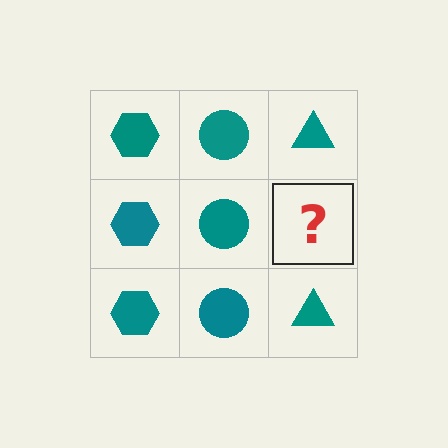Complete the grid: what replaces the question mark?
The question mark should be replaced with a teal triangle.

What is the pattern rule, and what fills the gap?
The rule is that each column has a consistent shape. The gap should be filled with a teal triangle.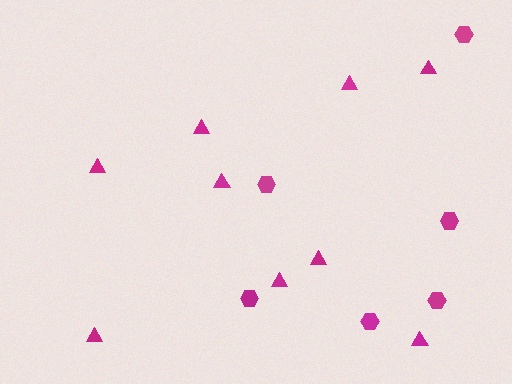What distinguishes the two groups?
There are 2 groups: one group of triangles (9) and one group of hexagons (6).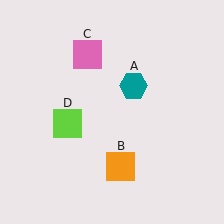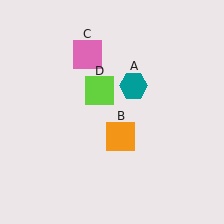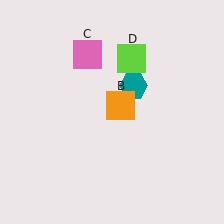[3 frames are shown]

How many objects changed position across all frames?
2 objects changed position: orange square (object B), lime square (object D).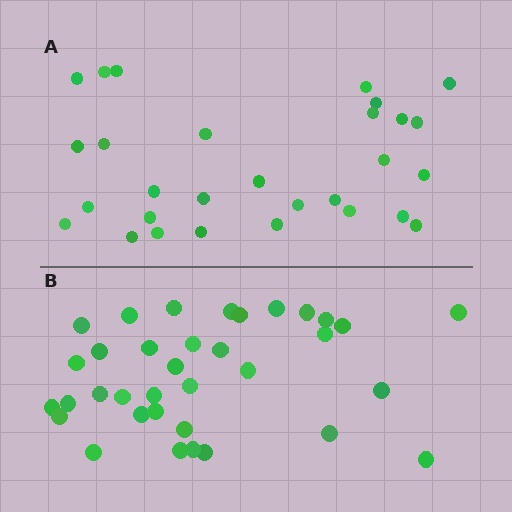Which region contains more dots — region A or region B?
Region B (the bottom region) has more dots.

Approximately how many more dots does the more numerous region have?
Region B has about 6 more dots than region A.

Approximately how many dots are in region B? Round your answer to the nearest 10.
About 40 dots. (The exact count is 35, which rounds to 40.)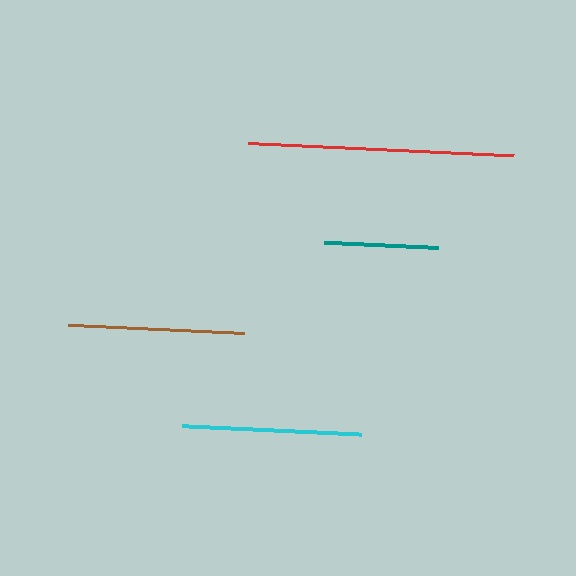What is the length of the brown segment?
The brown segment is approximately 176 pixels long.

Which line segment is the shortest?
The teal line is the shortest at approximately 114 pixels.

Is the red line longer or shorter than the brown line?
The red line is longer than the brown line.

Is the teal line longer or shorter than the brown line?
The brown line is longer than the teal line.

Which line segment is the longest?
The red line is the longest at approximately 266 pixels.